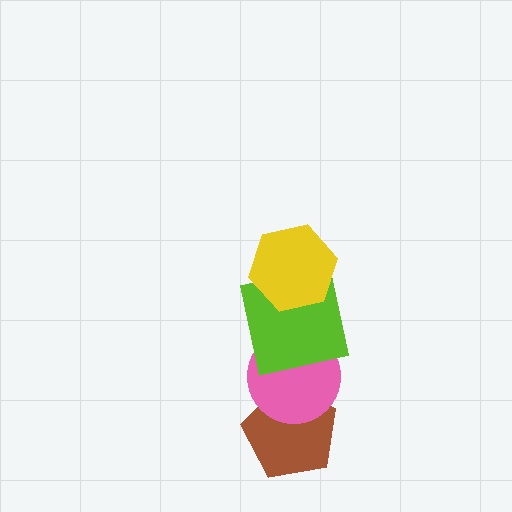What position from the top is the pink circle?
The pink circle is 3rd from the top.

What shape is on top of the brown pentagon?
The pink circle is on top of the brown pentagon.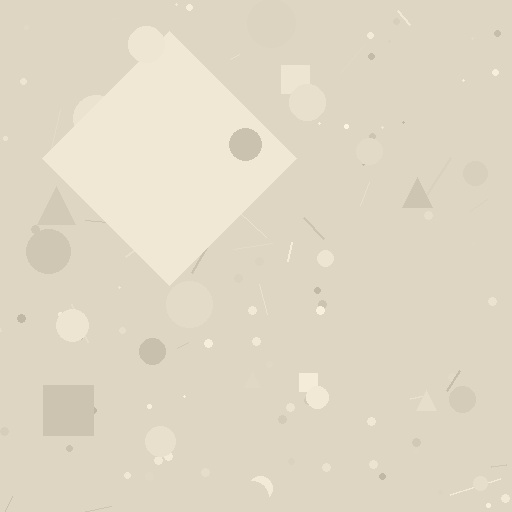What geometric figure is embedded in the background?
A diamond is embedded in the background.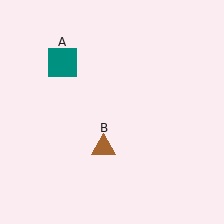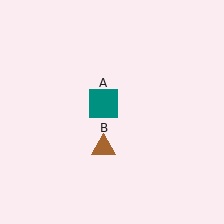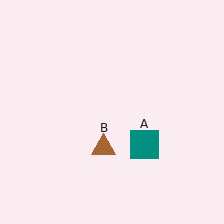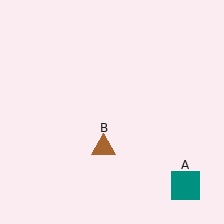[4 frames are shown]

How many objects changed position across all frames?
1 object changed position: teal square (object A).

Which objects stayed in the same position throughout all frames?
Brown triangle (object B) remained stationary.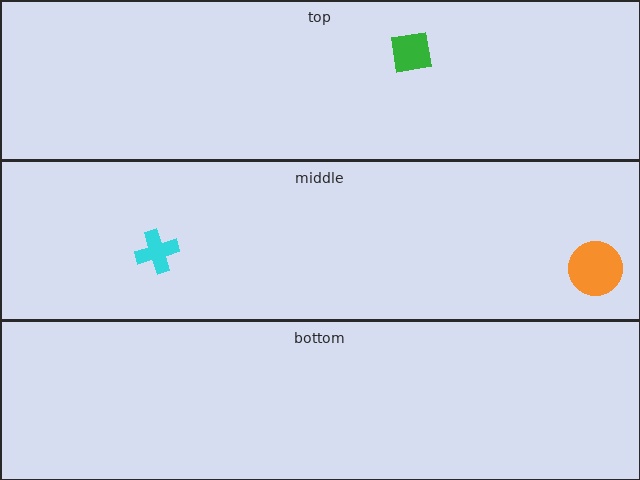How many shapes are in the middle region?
2.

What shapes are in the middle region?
The cyan cross, the orange circle.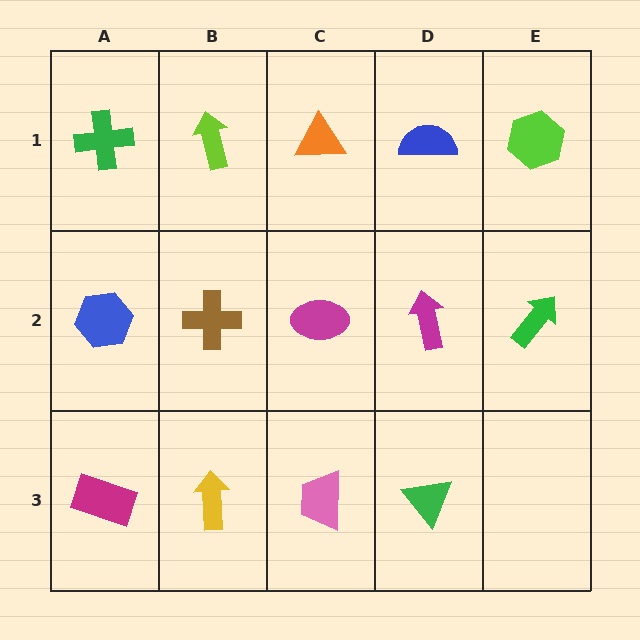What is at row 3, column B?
A yellow arrow.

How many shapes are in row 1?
5 shapes.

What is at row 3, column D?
A green triangle.